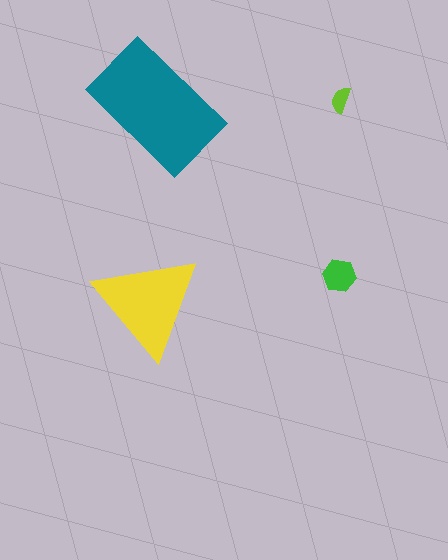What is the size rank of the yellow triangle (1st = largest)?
2nd.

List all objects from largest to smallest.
The teal rectangle, the yellow triangle, the green hexagon, the lime semicircle.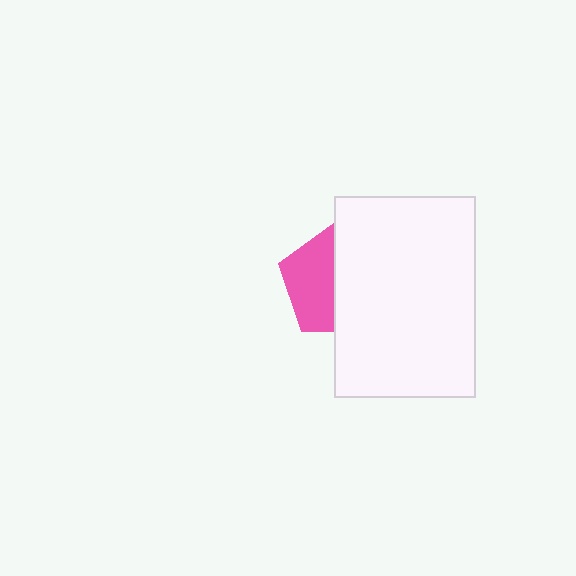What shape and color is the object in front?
The object in front is a white rectangle.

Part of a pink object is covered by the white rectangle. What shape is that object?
It is a pentagon.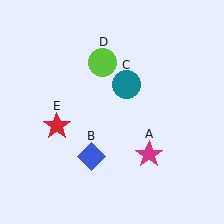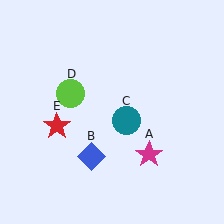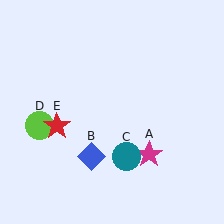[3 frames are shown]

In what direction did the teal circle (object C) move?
The teal circle (object C) moved down.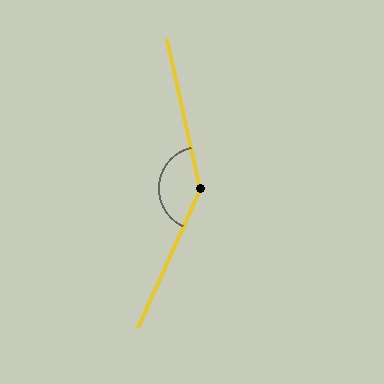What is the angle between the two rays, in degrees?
Approximately 144 degrees.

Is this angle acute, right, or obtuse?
It is obtuse.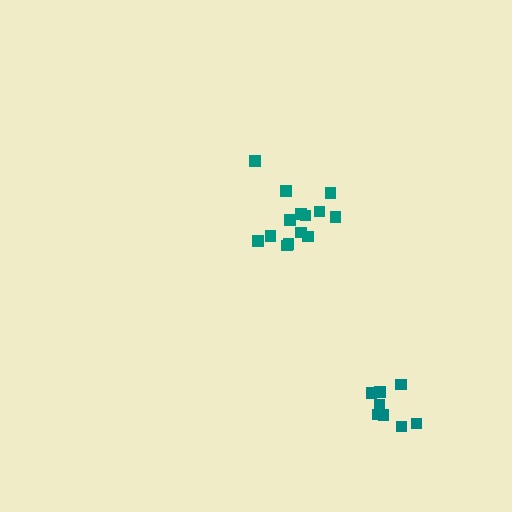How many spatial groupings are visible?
There are 2 spatial groupings.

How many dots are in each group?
Group 1: 14 dots, Group 2: 8 dots (22 total).